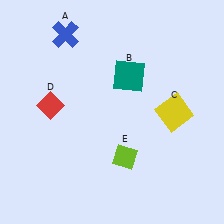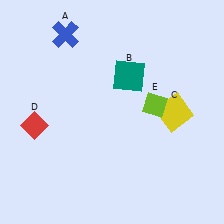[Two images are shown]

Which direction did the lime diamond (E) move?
The lime diamond (E) moved up.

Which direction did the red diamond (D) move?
The red diamond (D) moved down.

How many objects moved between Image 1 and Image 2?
2 objects moved between the two images.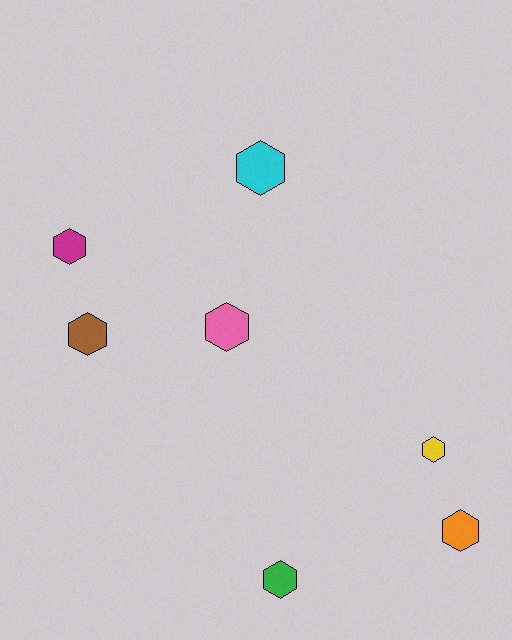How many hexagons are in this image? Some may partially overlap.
There are 7 hexagons.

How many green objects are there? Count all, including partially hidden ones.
There is 1 green object.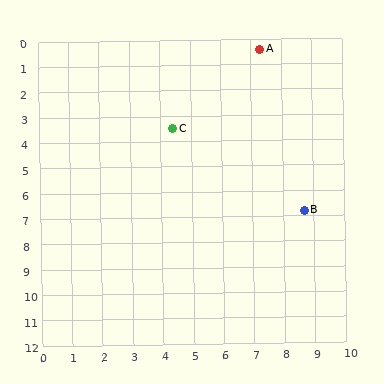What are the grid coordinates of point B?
Point B is at approximately (8.7, 6.8).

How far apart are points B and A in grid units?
Points B and A are about 6.6 grid units apart.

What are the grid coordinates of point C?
Point C is at approximately (4.4, 3.5).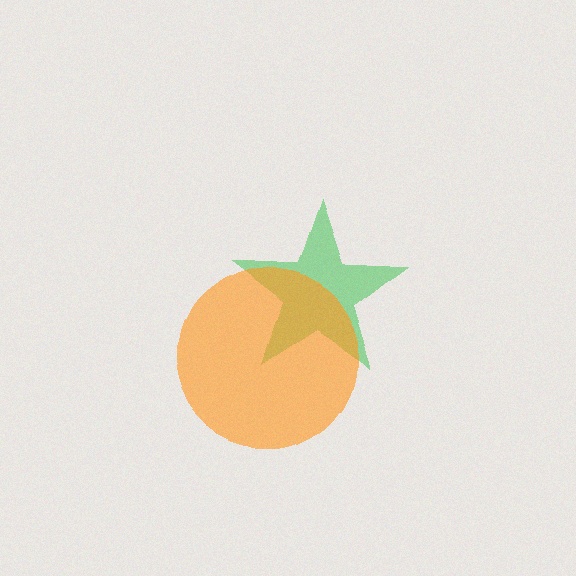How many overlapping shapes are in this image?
There are 2 overlapping shapes in the image.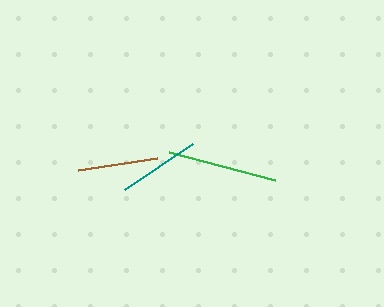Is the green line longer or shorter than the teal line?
The green line is longer than the teal line.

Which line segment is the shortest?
The brown line is the shortest at approximately 81 pixels.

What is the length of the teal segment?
The teal segment is approximately 83 pixels long.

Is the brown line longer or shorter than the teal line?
The teal line is longer than the brown line.